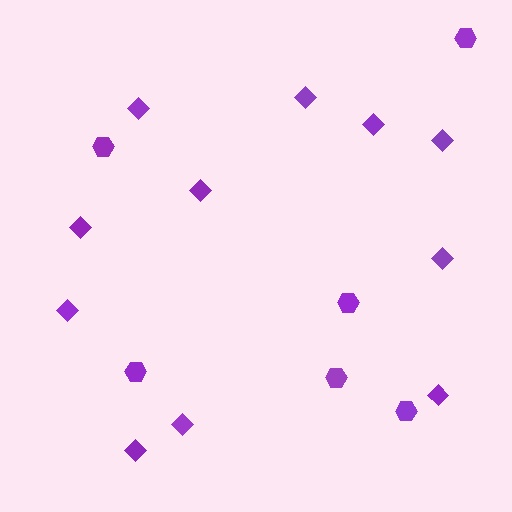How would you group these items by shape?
There are 2 groups: one group of hexagons (6) and one group of diamonds (11).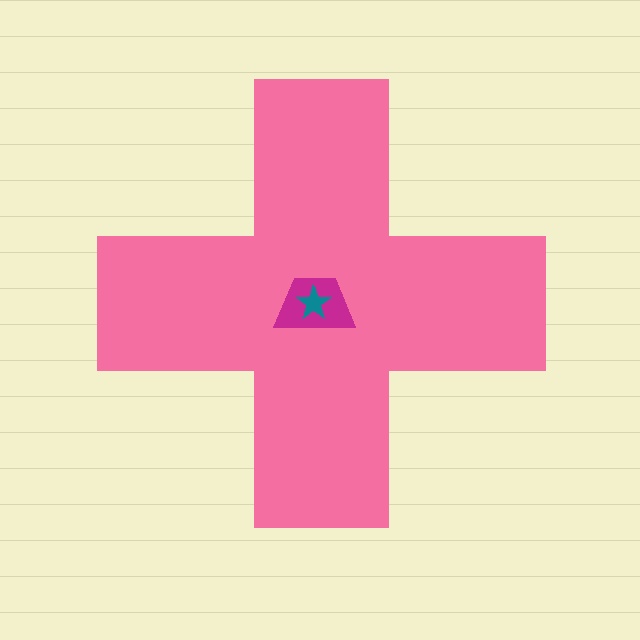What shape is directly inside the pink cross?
The magenta trapezoid.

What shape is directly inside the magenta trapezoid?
The teal star.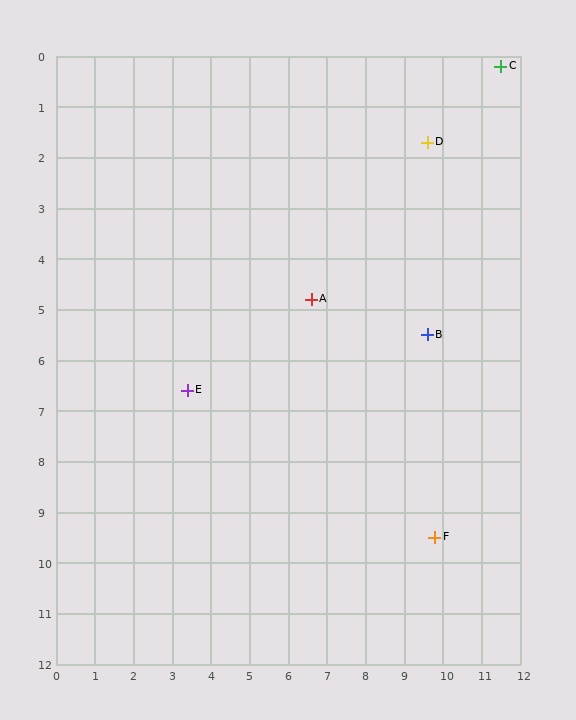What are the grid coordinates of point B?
Point B is at approximately (9.6, 5.5).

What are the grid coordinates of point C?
Point C is at approximately (11.5, 0.2).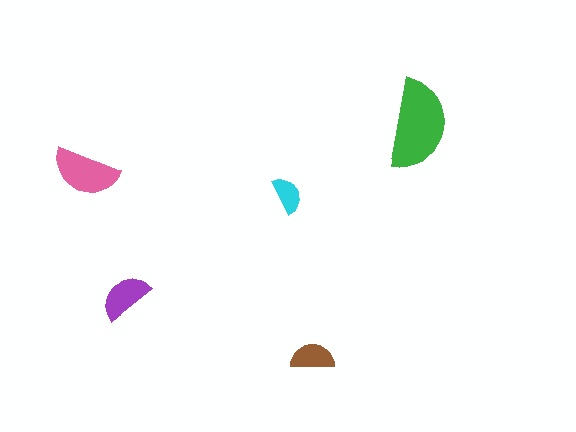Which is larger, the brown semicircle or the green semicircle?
The green one.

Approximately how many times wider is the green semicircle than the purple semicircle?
About 1.5 times wider.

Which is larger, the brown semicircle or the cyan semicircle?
The brown one.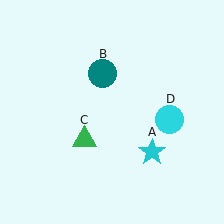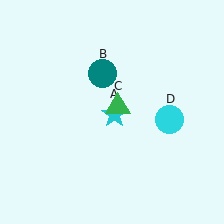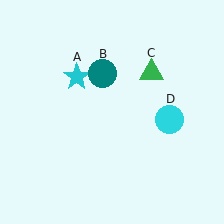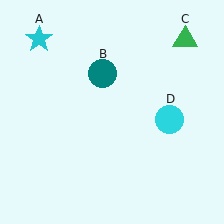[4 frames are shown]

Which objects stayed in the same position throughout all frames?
Teal circle (object B) and cyan circle (object D) remained stationary.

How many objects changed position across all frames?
2 objects changed position: cyan star (object A), green triangle (object C).